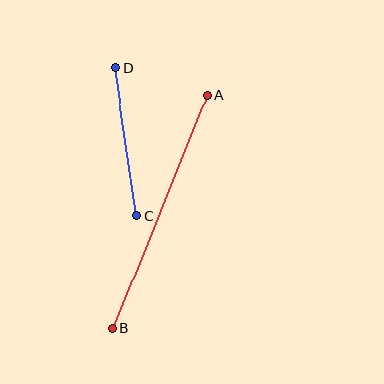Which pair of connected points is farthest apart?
Points A and B are farthest apart.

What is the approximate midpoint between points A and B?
The midpoint is at approximately (160, 212) pixels.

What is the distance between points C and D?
The distance is approximately 149 pixels.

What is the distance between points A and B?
The distance is approximately 251 pixels.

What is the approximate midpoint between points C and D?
The midpoint is at approximately (126, 141) pixels.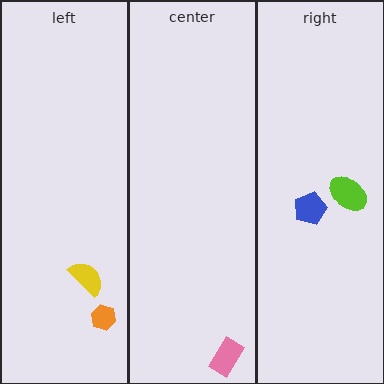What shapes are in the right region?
The blue pentagon, the lime ellipse.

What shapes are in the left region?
The yellow semicircle, the orange hexagon.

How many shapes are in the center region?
1.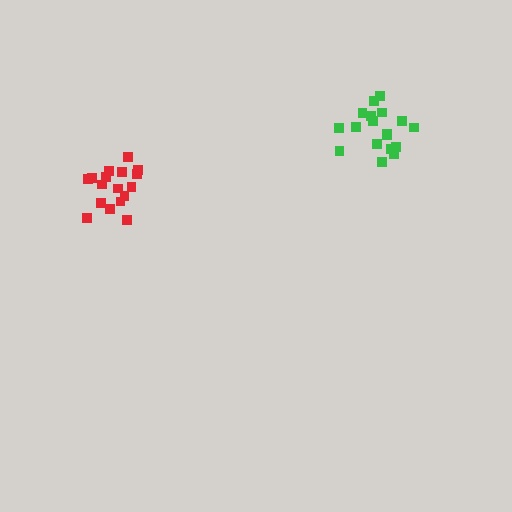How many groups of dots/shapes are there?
There are 2 groups.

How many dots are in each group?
Group 1: 18 dots, Group 2: 17 dots (35 total).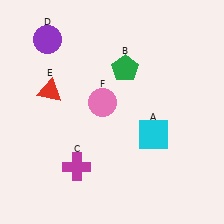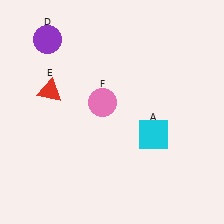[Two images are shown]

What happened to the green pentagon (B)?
The green pentagon (B) was removed in Image 2. It was in the top-right area of Image 1.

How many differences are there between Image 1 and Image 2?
There are 2 differences between the two images.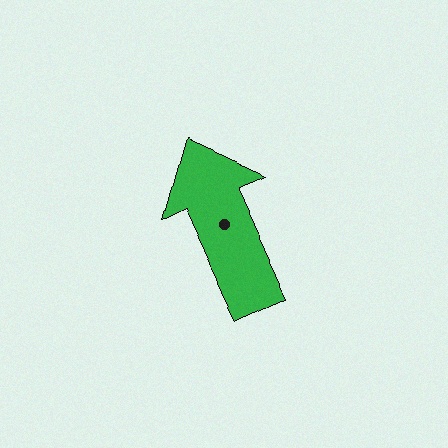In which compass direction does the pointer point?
Northwest.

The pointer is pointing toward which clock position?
Roughly 11 o'clock.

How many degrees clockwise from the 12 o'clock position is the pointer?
Approximately 335 degrees.